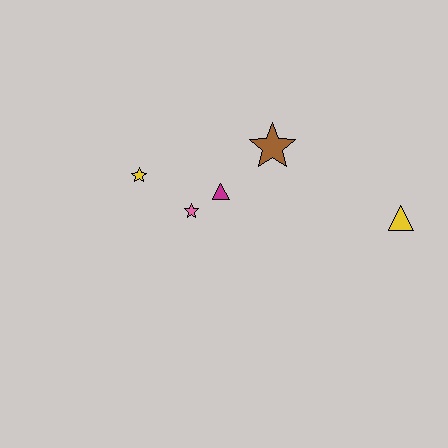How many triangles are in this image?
There are 2 triangles.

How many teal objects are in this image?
There are no teal objects.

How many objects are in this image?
There are 5 objects.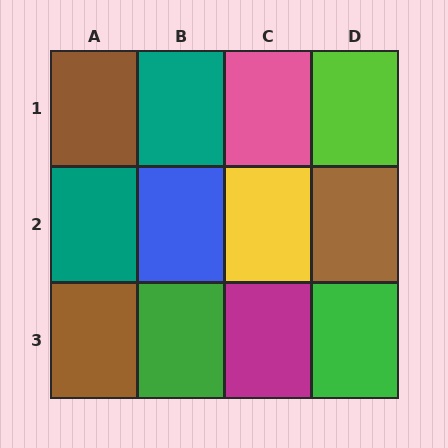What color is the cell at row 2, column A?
Teal.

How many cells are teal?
2 cells are teal.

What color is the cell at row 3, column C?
Magenta.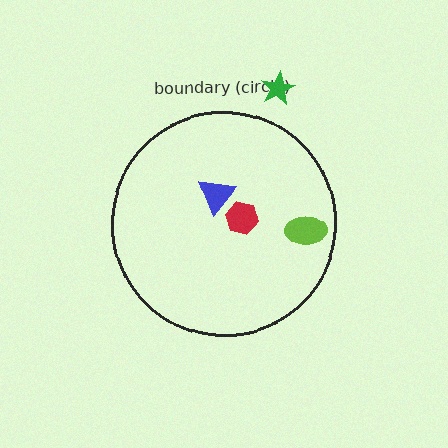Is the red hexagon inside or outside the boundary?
Inside.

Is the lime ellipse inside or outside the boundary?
Inside.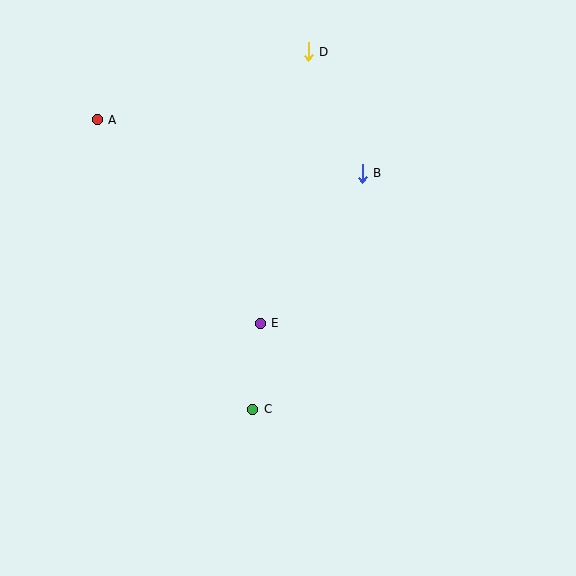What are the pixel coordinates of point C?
Point C is at (253, 409).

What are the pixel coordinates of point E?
Point E is at (260, 323).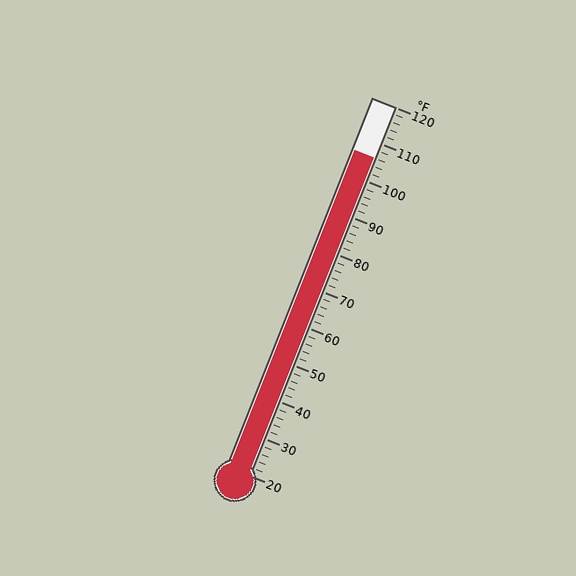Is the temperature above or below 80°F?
The temperature is above 80°F.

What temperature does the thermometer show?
The thermometer shows approximately 106°F.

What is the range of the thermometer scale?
The thermometer scale ranges from 20°F to 120°F.